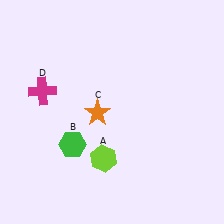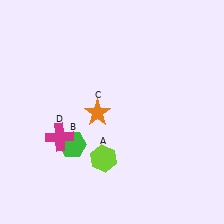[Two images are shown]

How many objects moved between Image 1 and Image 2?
1 object moved between the two images.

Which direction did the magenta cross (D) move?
The magenta cross (D) moved down.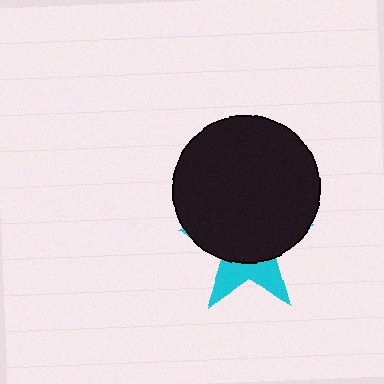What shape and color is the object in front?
The object in front is a black circle.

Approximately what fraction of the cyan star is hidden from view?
Roughly 66% of the cyan star is hidden behind the black circle.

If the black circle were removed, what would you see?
You would see the complete cyan star.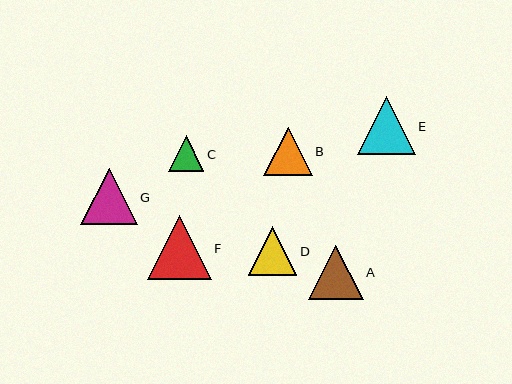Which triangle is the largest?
Triangle F is the largest with a size of approximately 64 pixels.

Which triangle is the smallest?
Triangle C is the smallest with a size of approximately 36 pixels.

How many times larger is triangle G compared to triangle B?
Triangle G is approximately 1.2 times the size of triangle B.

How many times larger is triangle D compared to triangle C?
Triangle D is approximately 1.4 times the size of triangle C.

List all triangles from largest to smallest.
From largest to smallest: F, E, G, A, D, B, C.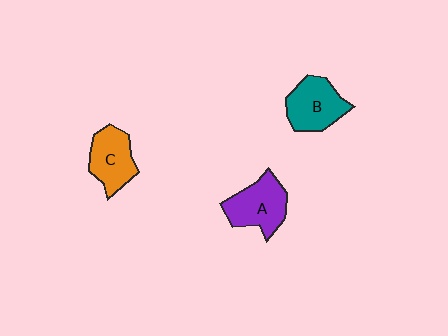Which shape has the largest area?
Shape A (purple).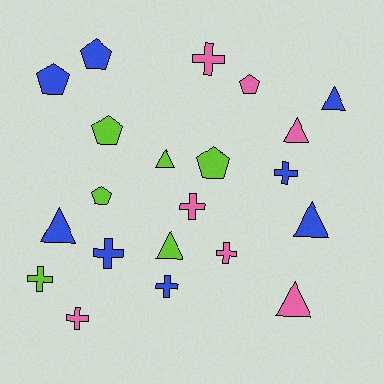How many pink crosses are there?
There are 4 pink crosses.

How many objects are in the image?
There are 21 objects.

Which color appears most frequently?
Blue, with 8 objects.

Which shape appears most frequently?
Cross, with 8 objects.